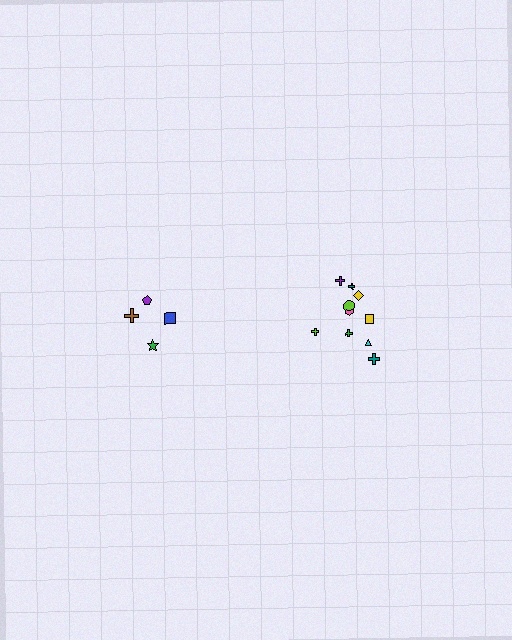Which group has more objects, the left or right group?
The right group.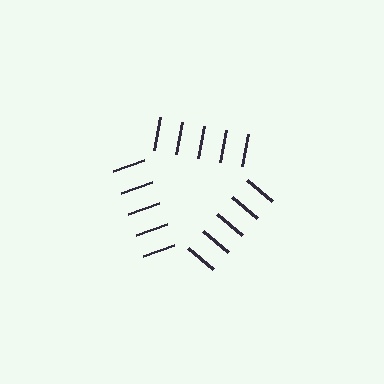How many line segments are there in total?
15 — 5 along each of the 3 edges.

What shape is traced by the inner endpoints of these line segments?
An illusory triangle — the line segments terminate on its edges but no continuous stroke is drawn.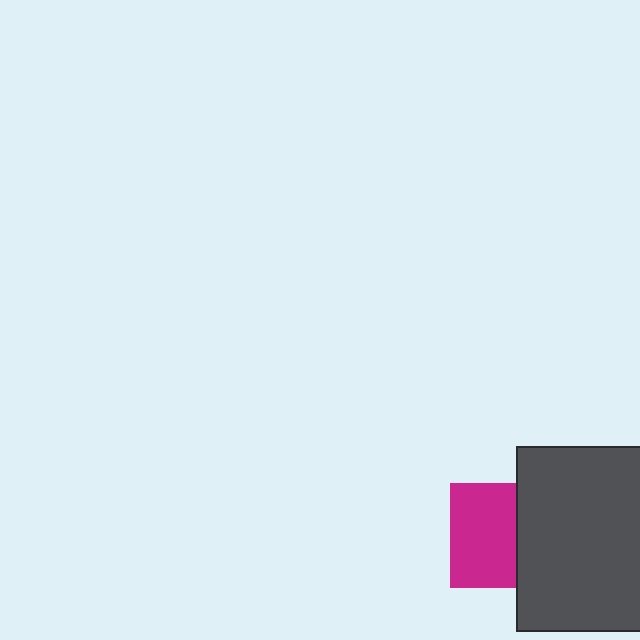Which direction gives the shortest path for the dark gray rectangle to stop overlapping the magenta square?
Moving right gives the shortest separation.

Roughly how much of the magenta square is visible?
About half of it is visible (roughly 62%).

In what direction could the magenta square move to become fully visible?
The magenta square could move left. That would shift it out from behind the dark gray rectangle entirely.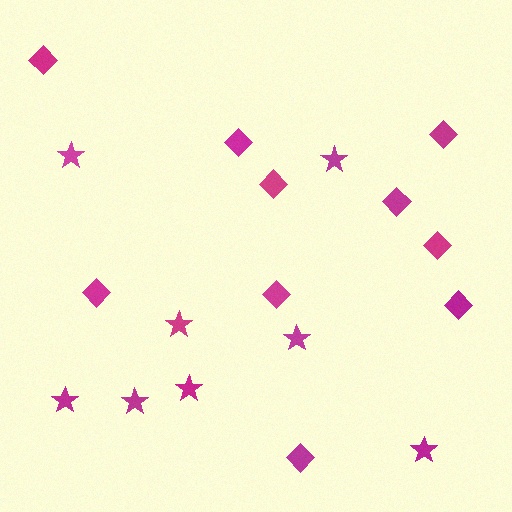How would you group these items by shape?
There are 2 groups: one group of diamonds (10) and one group of stars (8).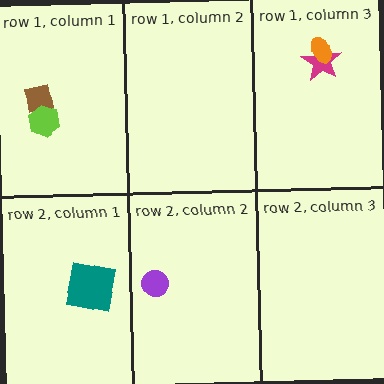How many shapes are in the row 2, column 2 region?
1.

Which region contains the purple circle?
The row 2, column 2 region.